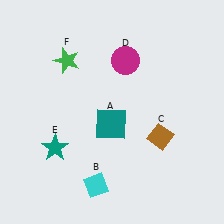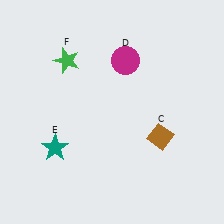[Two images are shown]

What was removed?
The teal square (A), the cyan diamond (B) were removed in Image 2.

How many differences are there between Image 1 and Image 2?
There are 2 differences between the two images.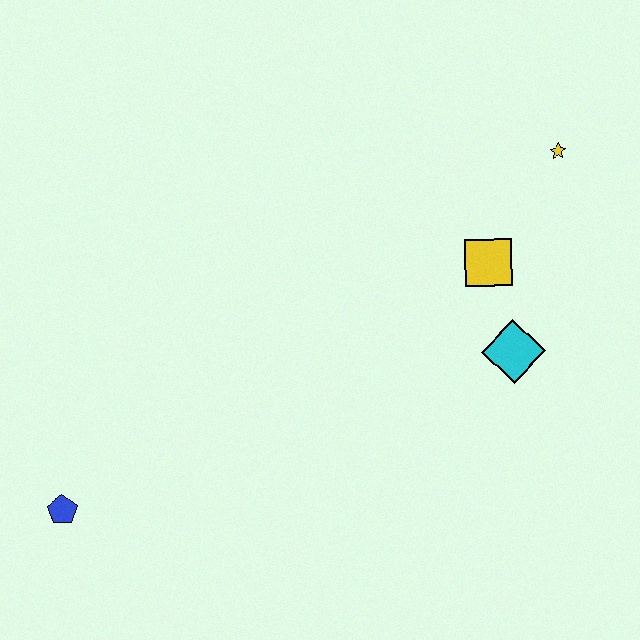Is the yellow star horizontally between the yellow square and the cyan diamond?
No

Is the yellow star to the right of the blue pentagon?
Yes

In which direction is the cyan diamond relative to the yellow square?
The cyan diamond is below the yellow square.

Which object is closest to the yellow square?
The cyan diamond is closest to the yellow square.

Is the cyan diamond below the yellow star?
Yes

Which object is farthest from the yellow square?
The blue pentagon is farthest from the yellow square.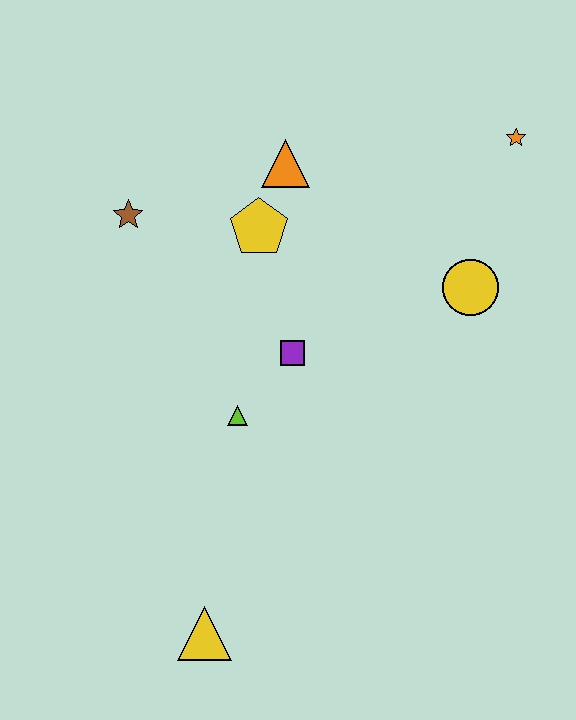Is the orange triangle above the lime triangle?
Yes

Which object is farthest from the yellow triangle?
The orange star is farthest from the yellow triangle.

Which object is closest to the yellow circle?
The orange star is closest to the yellow circle.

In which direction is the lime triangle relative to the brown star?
The lime triangle is below the brown star.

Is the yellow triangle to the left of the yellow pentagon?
Yes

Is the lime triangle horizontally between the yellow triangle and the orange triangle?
Yes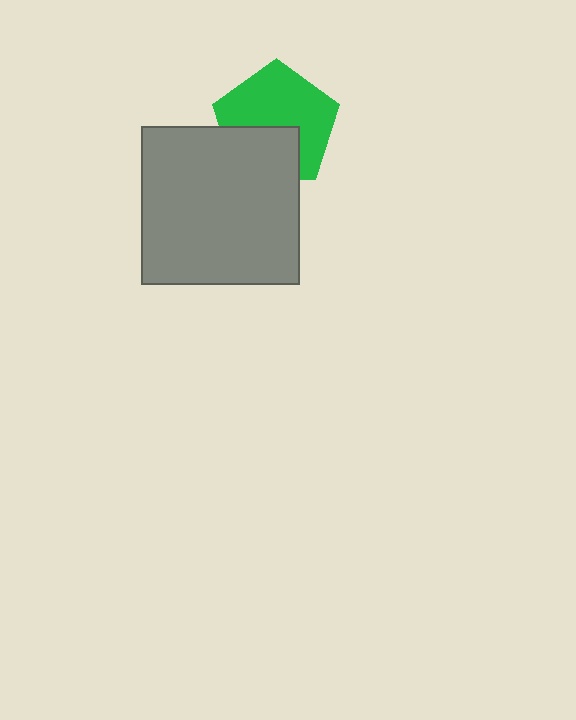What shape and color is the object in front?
The object in front is a gray square.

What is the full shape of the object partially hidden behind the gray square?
The partially hidden object is a green pentagon.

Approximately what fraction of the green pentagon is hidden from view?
Roughly 36% of the green pentagon is hidden behind the gray square.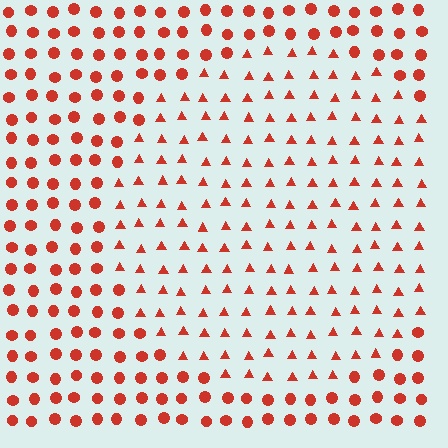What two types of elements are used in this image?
The image uses triangles inside the circle region and circles outside it.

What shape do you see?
I see a circle.